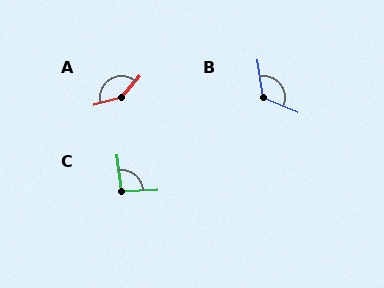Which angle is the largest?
A, at approximately 147 degrees.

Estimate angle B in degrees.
Approximately 121 degrees.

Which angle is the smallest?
C, at approximately 95 degrees.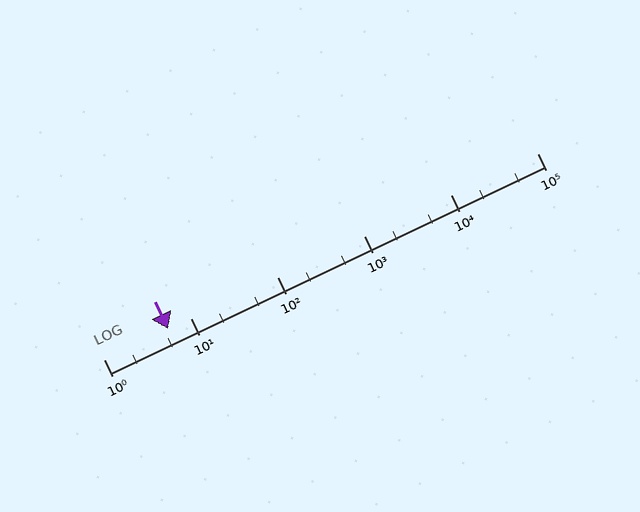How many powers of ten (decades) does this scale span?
The scale spans 5 decades, from 1 to 100000.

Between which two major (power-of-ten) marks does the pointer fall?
The pointer is between 1 and 10.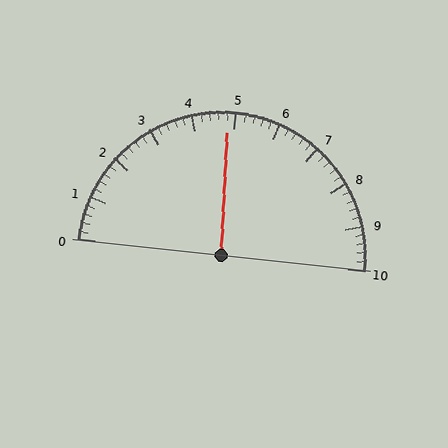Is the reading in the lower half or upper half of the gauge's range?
The reading is in the lower half of the range (0 to 10).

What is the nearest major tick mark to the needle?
The nearest major tick mark is 5.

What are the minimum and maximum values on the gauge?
The gauge ranges from 0 to 10.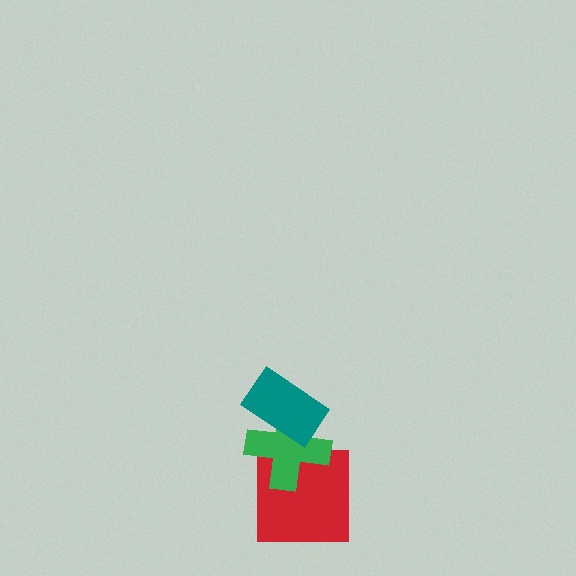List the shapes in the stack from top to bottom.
From top to bottom: the teal rectangle, the green cross, the red square.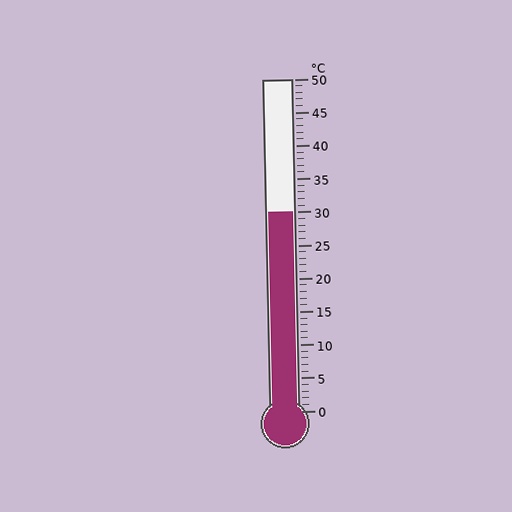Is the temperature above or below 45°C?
The temperature is below 45°C.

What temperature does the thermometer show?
The thermometer shows approximately 30°C.